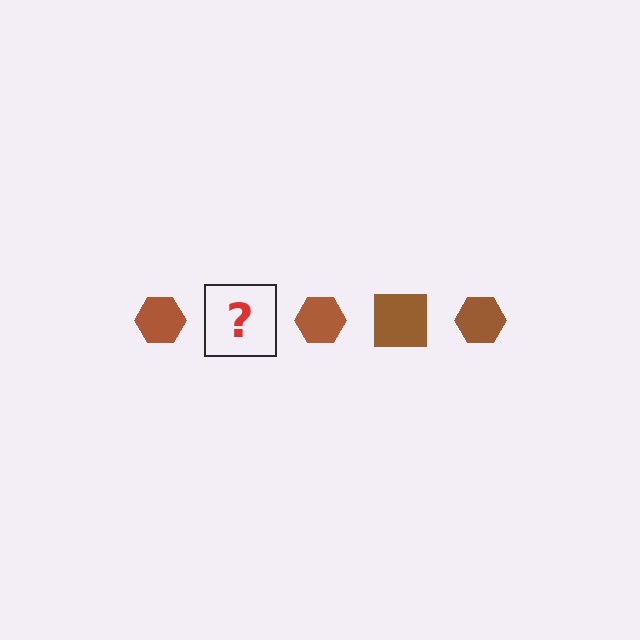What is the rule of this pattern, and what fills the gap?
The rule is that the pattern cycles through hexagon, square shapes in brown. The gap should be filled with a brown square.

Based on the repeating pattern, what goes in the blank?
The blank should be a brown square.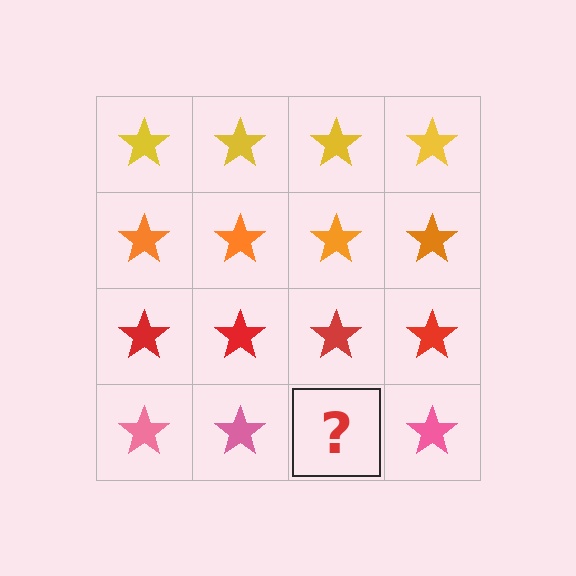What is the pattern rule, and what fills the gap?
The rule is that each row has a consistent color. The gap should be filled with a pink star.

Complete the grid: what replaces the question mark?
The question mark should be replaced with a pink star.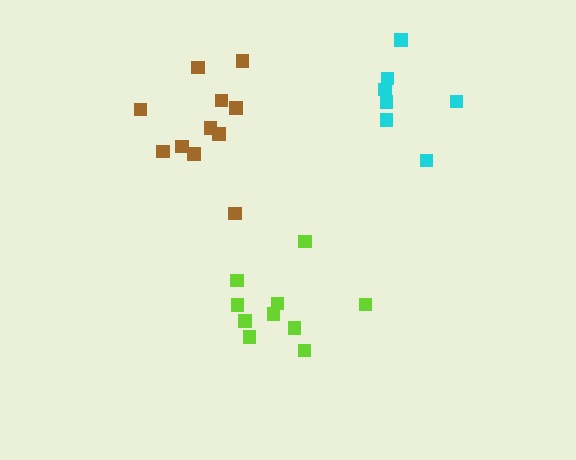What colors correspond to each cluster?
The clusters are colored: cyan, lime, brown.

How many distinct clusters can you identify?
There are 3 distinct clusters.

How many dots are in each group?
Group 1: 7 dots, Group 2: 10 dots, Group 3: 11 dots (28 total).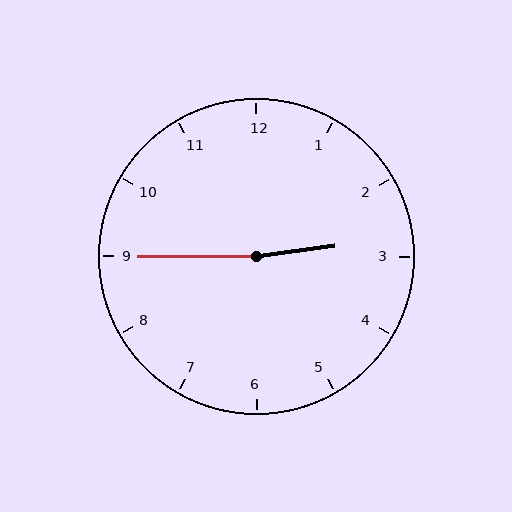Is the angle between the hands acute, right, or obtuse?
It is obtuse.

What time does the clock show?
2:45.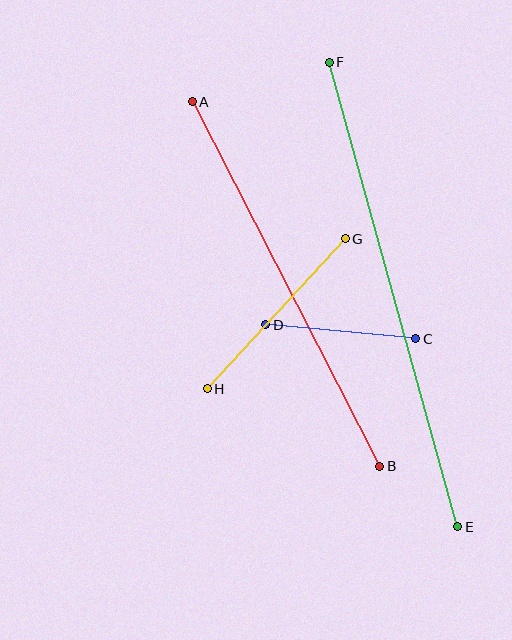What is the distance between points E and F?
The distance is approximately 482 pixels.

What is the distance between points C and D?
The distance is approximately 151 pixels.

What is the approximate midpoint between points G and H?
The midpoint is at approximately (276, 314) pixels.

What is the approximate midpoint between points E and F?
The midpoint is at approximately (393, 294) pixels.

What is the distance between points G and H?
The distance is approximately 204 pixels.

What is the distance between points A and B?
The distance is approximately 410 pixels.